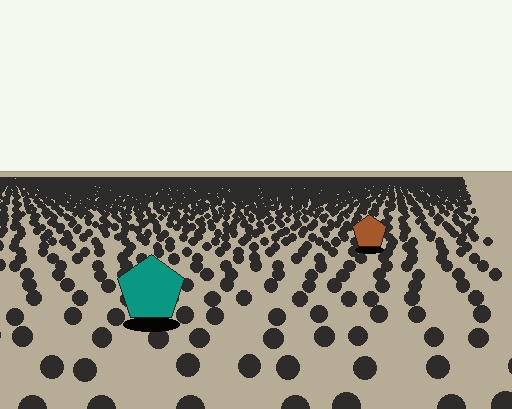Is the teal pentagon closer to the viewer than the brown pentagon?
Yes. The teal pentagon is closer — you can tell from the texture gradient: the ground texture is coarser near it.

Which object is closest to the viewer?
The teal pentagon is closest. The texture marks near it are larger and more spread out.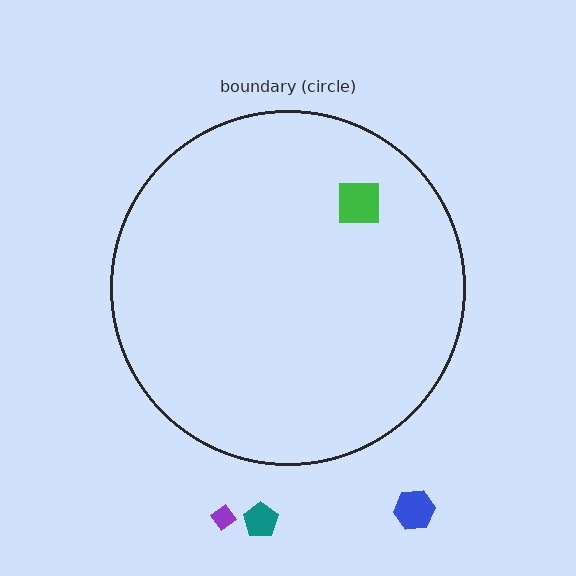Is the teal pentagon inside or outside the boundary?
Outside.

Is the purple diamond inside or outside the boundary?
Outside.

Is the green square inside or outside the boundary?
Inside.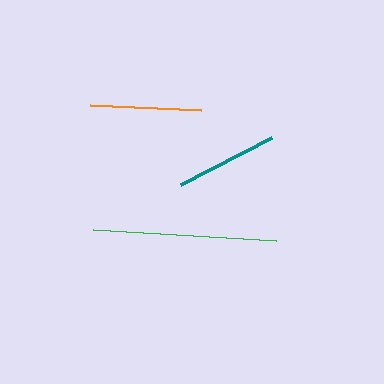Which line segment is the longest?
The green line is the longest at approximately 183 pixels.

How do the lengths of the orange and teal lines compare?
The orange and teal lines are approximately the same length.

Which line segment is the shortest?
The teal line is the shortest at approximately 102 pixels.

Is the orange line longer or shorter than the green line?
The green line is longer than the orange line.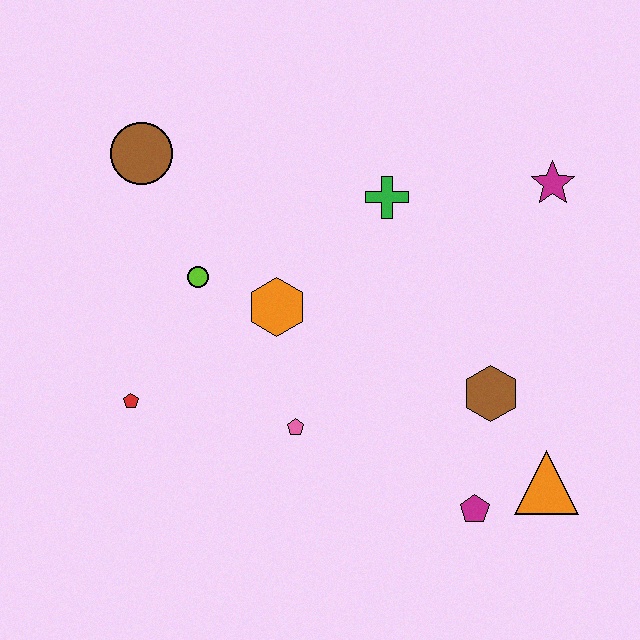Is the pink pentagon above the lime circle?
No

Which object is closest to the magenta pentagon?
The orange triangle is closest to the magenta pentagon.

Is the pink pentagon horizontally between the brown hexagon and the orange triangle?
No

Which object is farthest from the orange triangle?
The brown circle is farthest from the orange triangle.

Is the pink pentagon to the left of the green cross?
Yes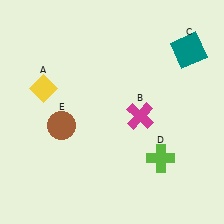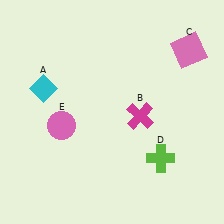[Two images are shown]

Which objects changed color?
A changed from yellow to cyan. C changed from teal to pink. E changed from brown to pink.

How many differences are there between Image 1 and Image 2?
There are 3 differences between the two images.